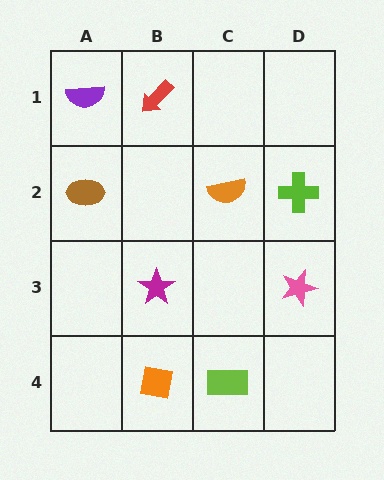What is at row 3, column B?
A magenta star.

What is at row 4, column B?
An orange square.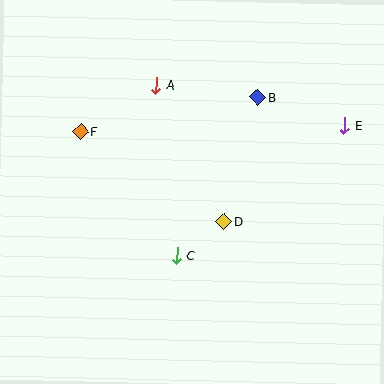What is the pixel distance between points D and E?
The distance between D and E is 154 pixels.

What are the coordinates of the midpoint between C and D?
The midpoint between C and D is at (200, 238).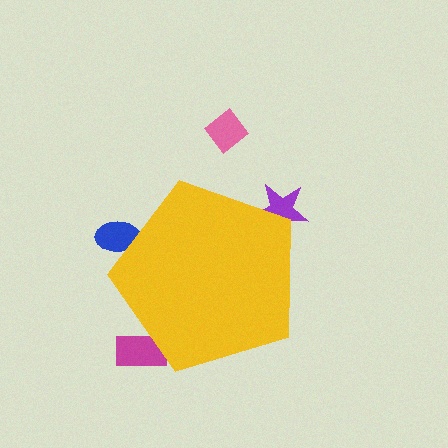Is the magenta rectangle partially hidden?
Yes, the magenta rectangle is partially hidden behind the yellow pentagon.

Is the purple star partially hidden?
Yes, the purple star is partially hidden behind the yellow pentagon.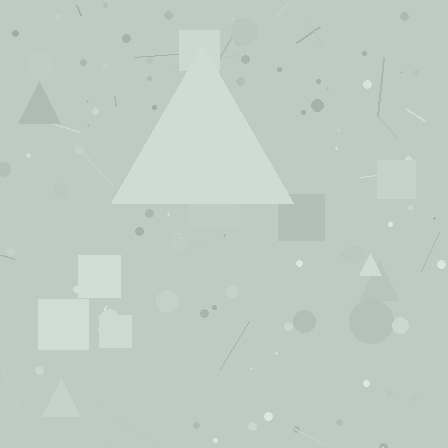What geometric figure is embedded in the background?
A triangle is embedded in the background.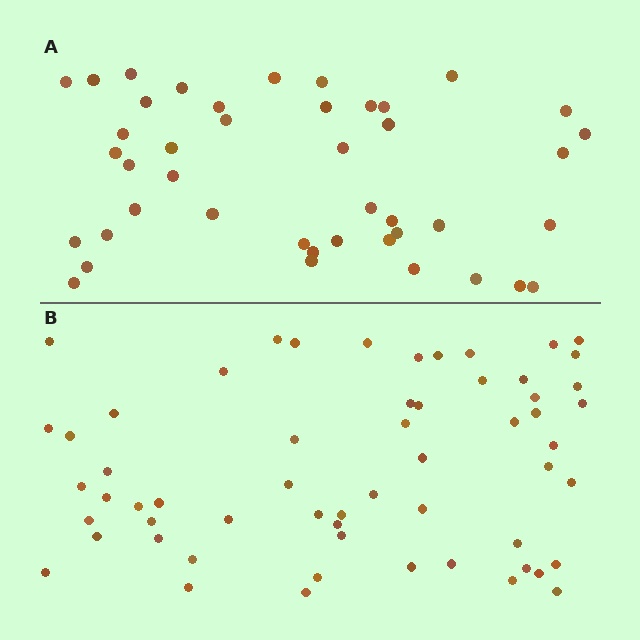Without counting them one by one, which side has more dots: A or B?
Region B (the bottom region) has more dots.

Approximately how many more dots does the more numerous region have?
Region B has approximately 15 more dots than region A.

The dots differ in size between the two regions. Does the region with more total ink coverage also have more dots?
No. Region A has more total ink coverage because its dots are larger, but region B actually contains more individual dots. Total area can be misleading — the number of items is what matters here.